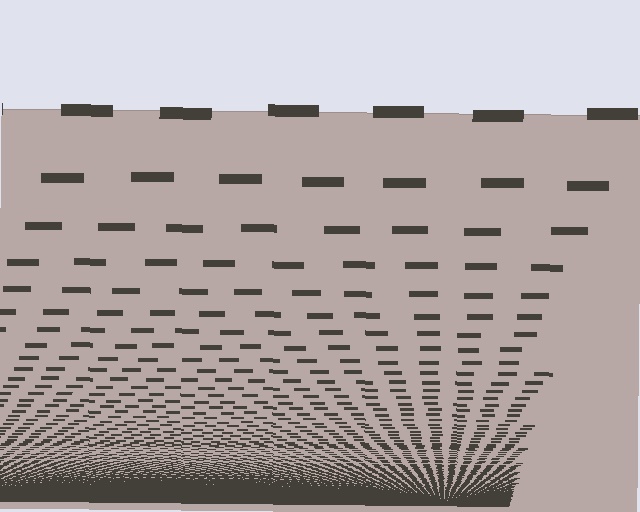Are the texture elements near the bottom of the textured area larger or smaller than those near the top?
Smaller. The gradient is inverted — elements near the bottom are smaller and denser.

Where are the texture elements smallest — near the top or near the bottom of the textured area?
Near the bottom.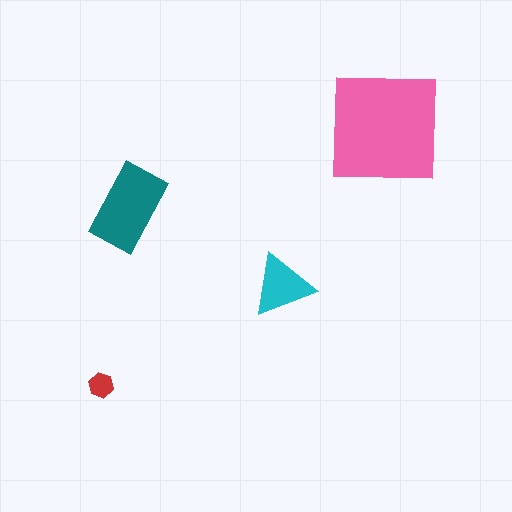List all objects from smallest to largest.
The red hexagon, the cyan triangle, the teal rectangle, the pink square.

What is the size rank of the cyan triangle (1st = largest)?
3rd.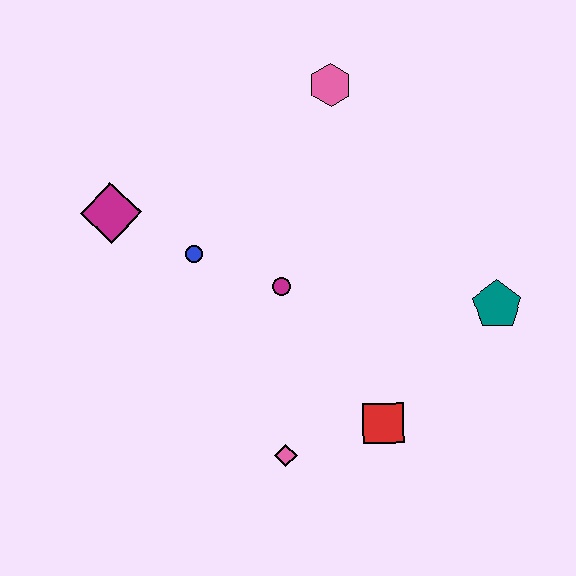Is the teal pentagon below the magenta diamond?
Yes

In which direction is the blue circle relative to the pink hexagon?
The blue circle is below the pink hexagon.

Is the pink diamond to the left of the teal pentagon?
Yes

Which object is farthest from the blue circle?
The teal pentagon is farthest from the blue circle.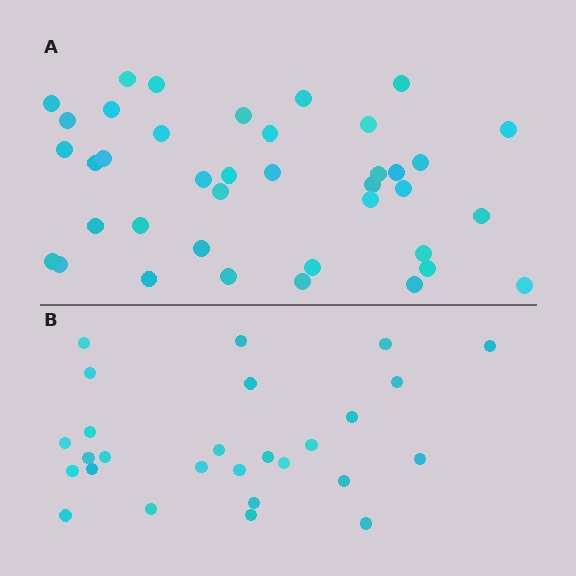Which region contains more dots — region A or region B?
Region A (the top region) has more dots.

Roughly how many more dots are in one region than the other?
Region A has roughly 12 or so more dots than region B.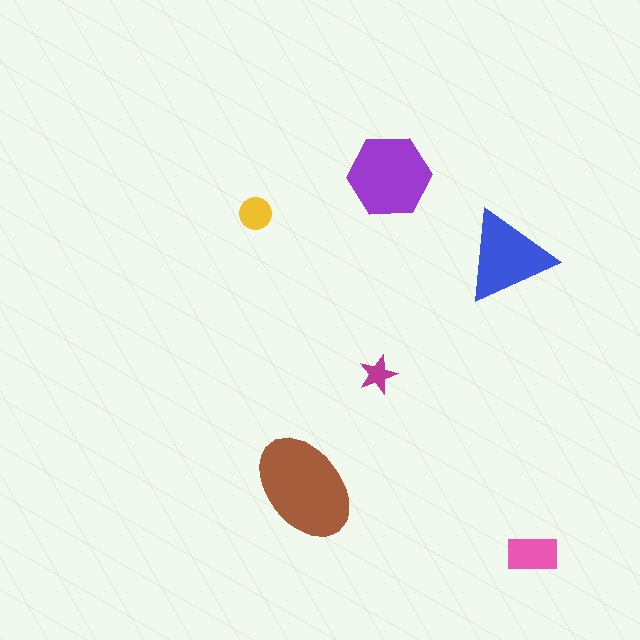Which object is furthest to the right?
The pink rectangle is rightmost.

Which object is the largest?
The brown ellipse.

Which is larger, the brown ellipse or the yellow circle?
The brown ellipse.